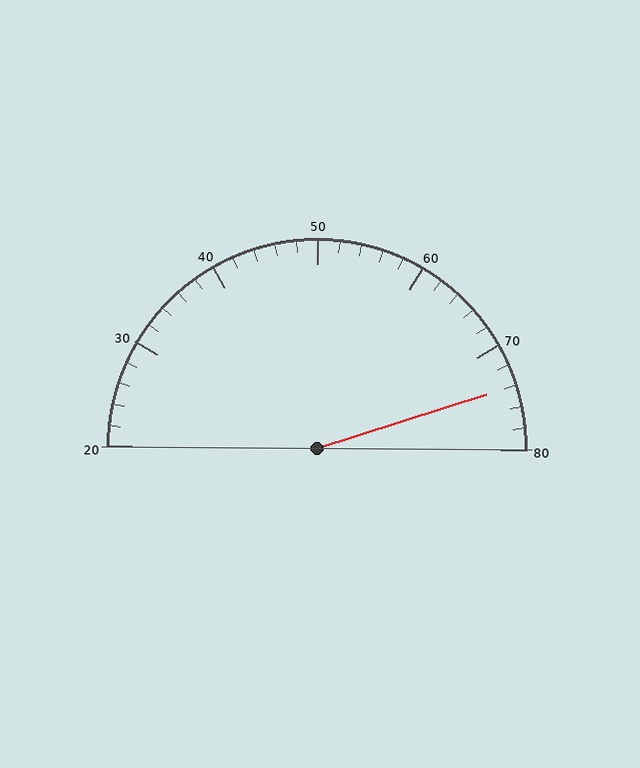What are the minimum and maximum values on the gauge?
The gauge ranges from 20 to 80.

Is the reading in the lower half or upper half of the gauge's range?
The reading is in the upper half of the range (20 to 80).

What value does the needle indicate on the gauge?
The needle indicates approximately 74.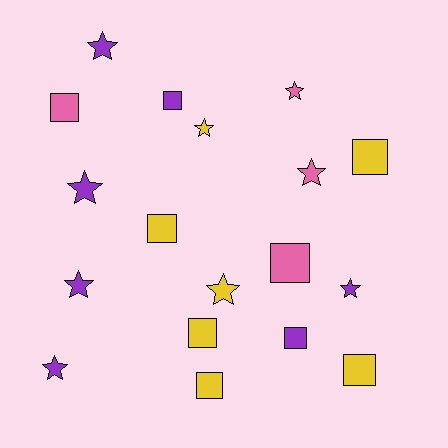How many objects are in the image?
There are 18 objects.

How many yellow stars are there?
There are 2 yellow stars.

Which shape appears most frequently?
Star, with 9 objects.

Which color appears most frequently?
Purple, with 7 objects.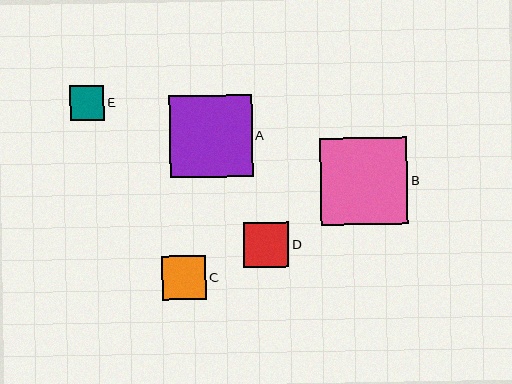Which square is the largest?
Square B is the largest with a size of approximately 87 pixels.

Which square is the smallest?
Square E is the smallest with a size of approximately 34 pixels.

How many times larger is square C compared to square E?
Square C is approximately 1.3 times the size of square E.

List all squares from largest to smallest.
From largest to smallest: B, A, D, C, E.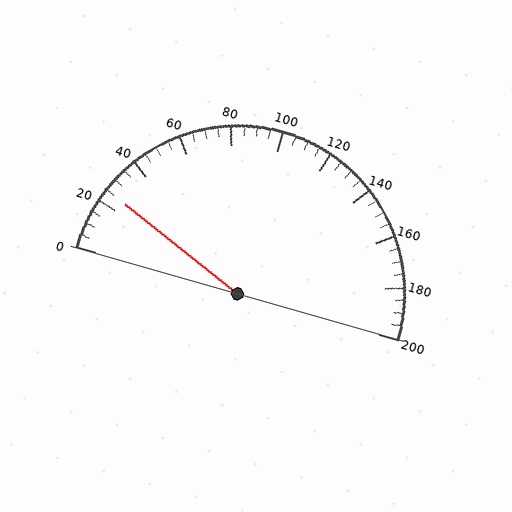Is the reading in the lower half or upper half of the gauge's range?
The reading is in the lower half of the range (0 to 200).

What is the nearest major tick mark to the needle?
The nearest major tick mark is 20.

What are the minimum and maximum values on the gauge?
The gauge ranges from 0 to 200.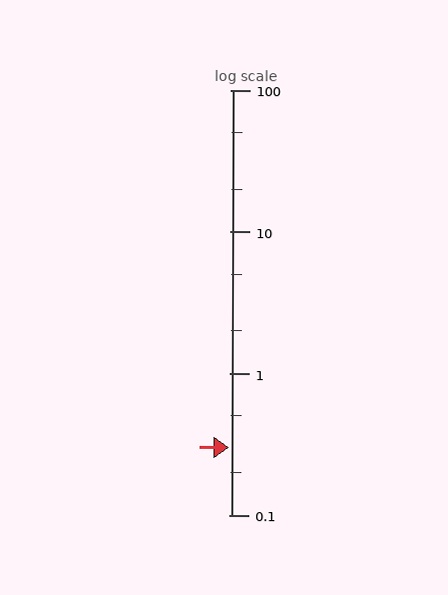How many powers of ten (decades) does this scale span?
The scale spans 3 decades, from 0.1 to 100.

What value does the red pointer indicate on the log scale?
The pointer indicates approximately 0.3.